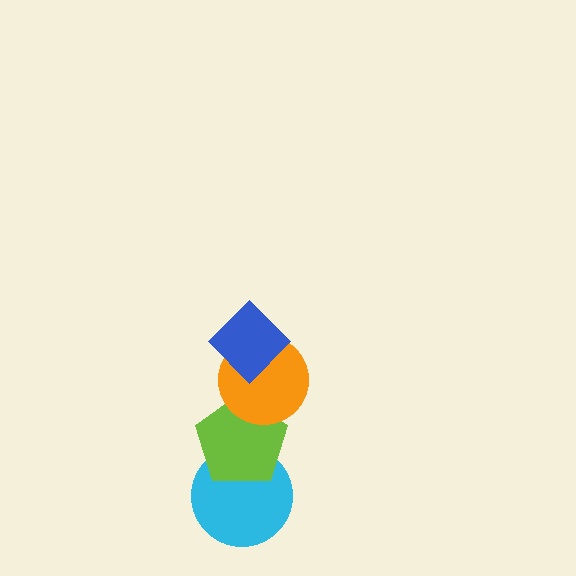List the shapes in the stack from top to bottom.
From top to bottom: the blue diamond, the orange circle, the lime pentagon, the cyan circle.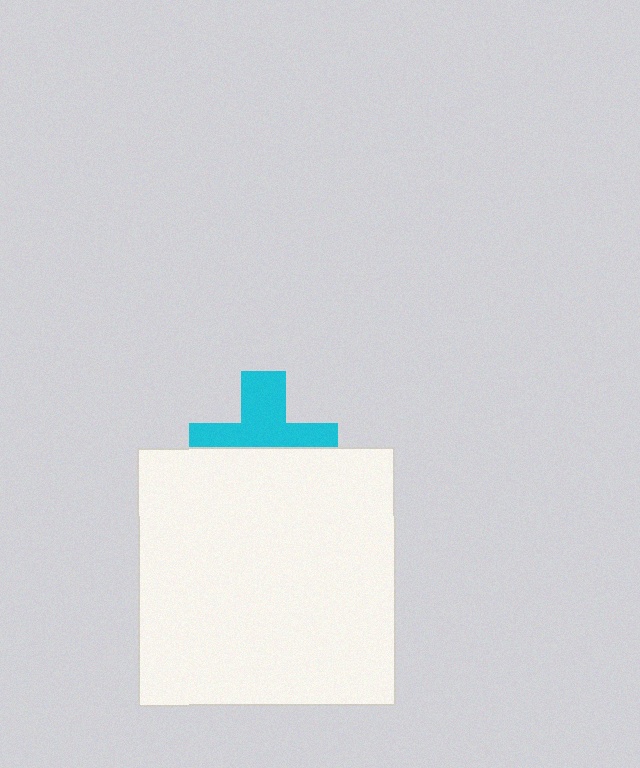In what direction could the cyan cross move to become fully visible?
The cyan cross could move up. That would shift it out from behind the white square entirely.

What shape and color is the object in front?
The object in front is a white square.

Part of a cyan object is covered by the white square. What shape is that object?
It is a cross.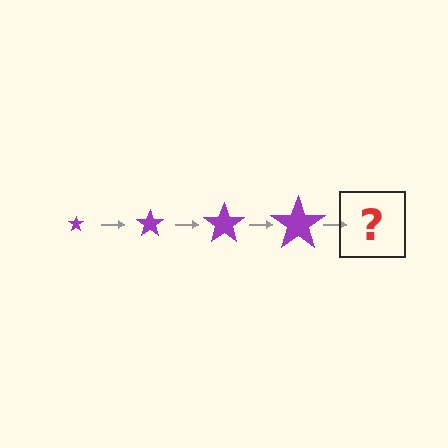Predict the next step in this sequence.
The next step is a purple star, larger than the previous one.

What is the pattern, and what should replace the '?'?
The pattern is that the star gets progressively larger each step. The '?' should be a purple star, larger than the previous one.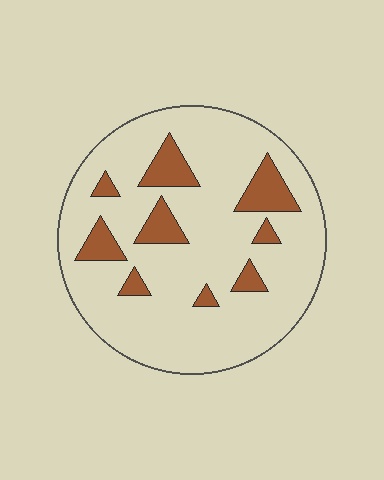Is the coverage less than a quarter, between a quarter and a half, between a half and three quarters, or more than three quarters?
Less than a quarter.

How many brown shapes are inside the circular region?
9.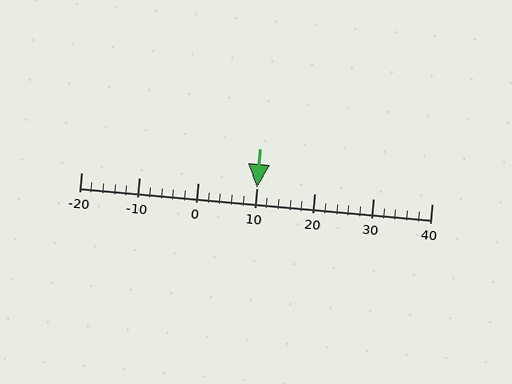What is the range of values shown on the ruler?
The ruler shows values from -20 to 40.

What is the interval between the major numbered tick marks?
The major tick marks are spaced 10 units apart.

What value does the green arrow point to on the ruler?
The green arrow points to approximately 10.